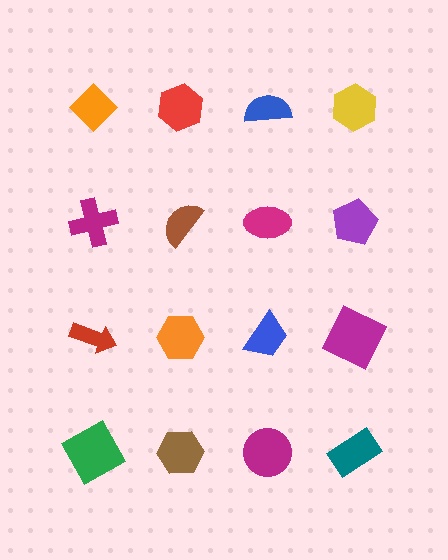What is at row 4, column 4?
A teal rectangle.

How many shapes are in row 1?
4 shapes.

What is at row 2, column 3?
A magenta ellipse.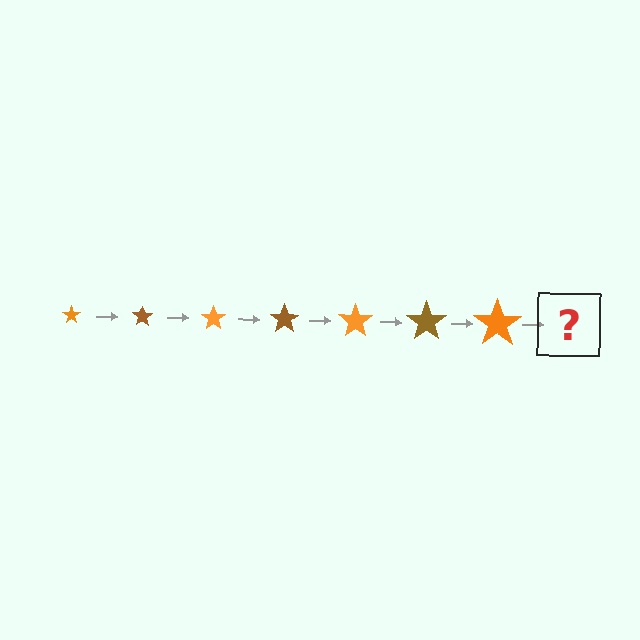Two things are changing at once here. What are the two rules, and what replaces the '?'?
The two rules are that the star grows larger each step and the color cycles through orange and brown. The '?' should be a brown star, larger than the previous one.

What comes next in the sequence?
The next element should be a brown star, larger than the previous one.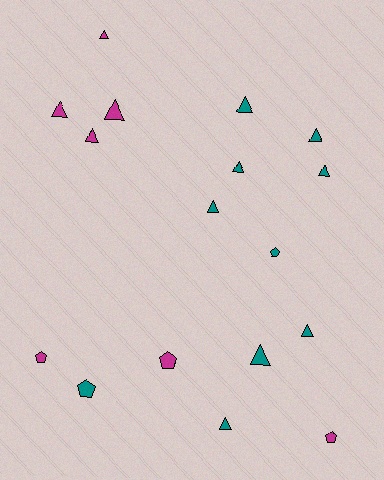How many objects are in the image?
There are 17 objects.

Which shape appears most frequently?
Triangle, with 12 objects.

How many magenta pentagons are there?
There are 3 magenta pentagons.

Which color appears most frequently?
Teal, with 10 objects.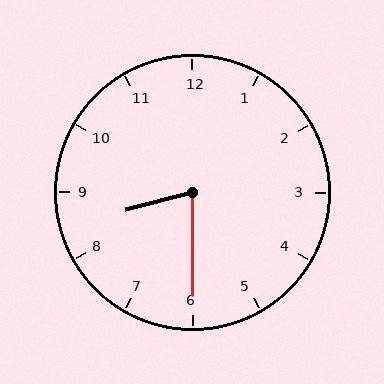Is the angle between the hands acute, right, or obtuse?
It is acute.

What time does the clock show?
8:30.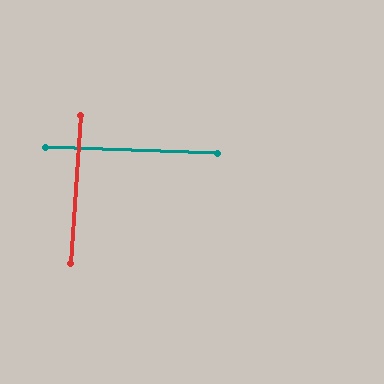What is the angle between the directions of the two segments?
Approximately 88 degrees.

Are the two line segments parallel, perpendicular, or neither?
Perpendicular — they meet at approximately 88°.